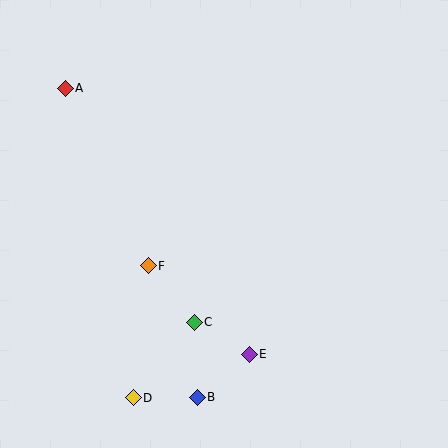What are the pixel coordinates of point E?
Point E is at (249, 354).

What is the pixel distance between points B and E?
The distance between B and E is 67 pixels.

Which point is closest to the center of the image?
Point F at (148, 266) is closest to the center.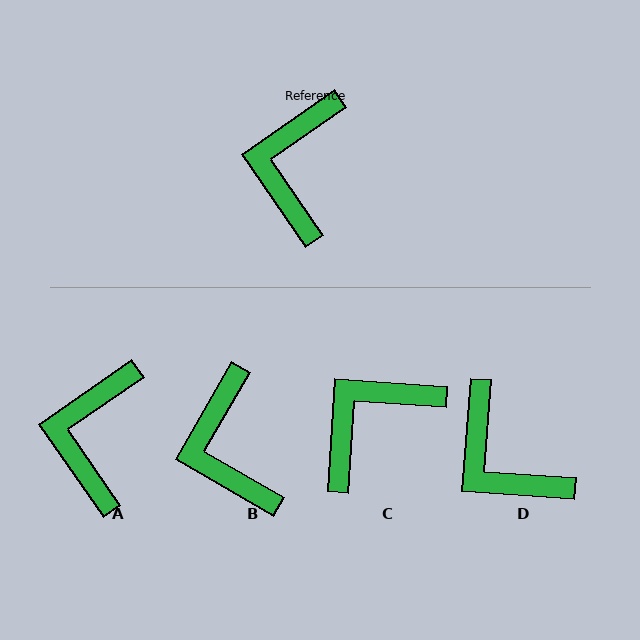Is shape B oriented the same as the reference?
No, it is off by about 26 degrees.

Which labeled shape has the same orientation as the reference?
A.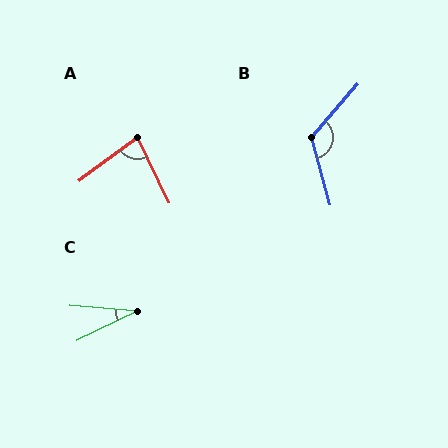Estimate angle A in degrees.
Approximately 79 degrees.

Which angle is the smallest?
C, at approximately 31 degrees.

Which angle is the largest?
B, at approximately 123 degrees.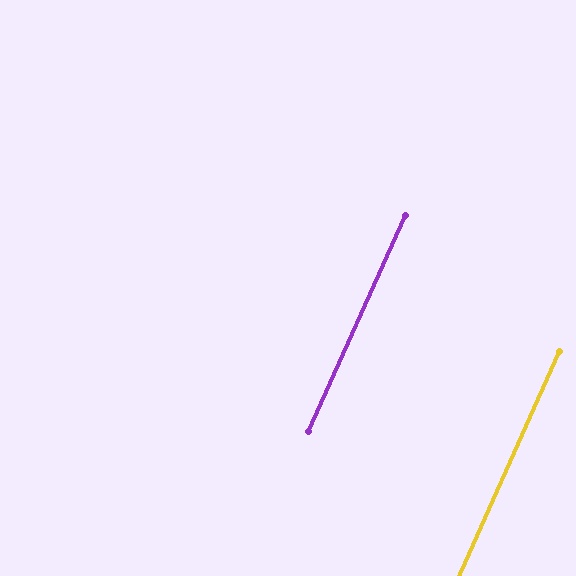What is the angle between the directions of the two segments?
Approximately 1 degree.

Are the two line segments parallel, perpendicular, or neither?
Parallel — their directions differ by only 0.5°.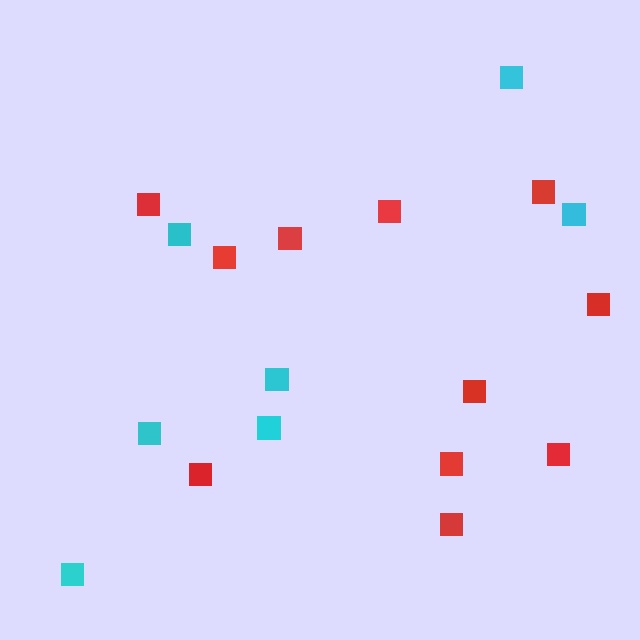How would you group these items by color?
There are 2 groups: one group of cyan squares (7) and one group of red squares (11).